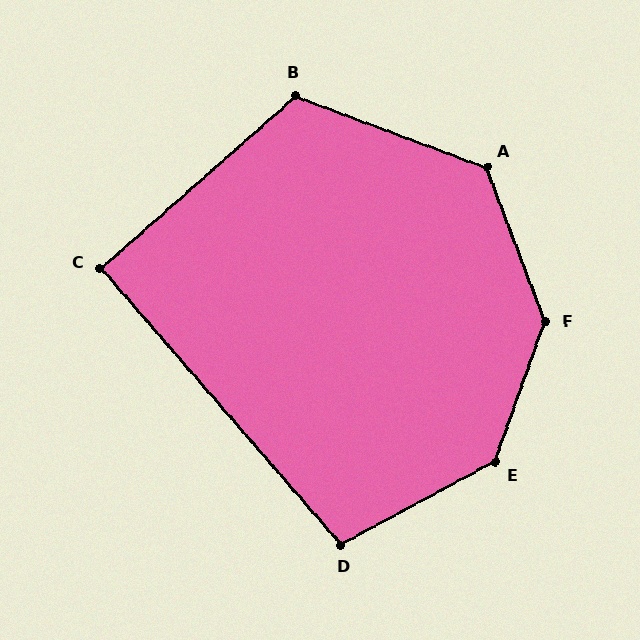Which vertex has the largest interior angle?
F, at approximately 139 degrees.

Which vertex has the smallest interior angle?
C, at approximately 90 degrees.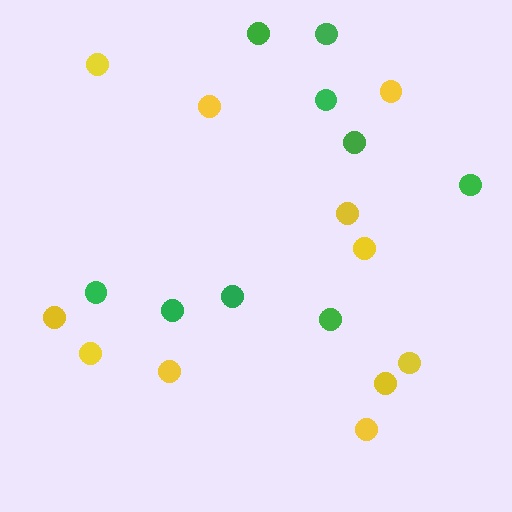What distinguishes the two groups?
There are 2 groups: one group of yellow circles (11) and one group of green circles (9).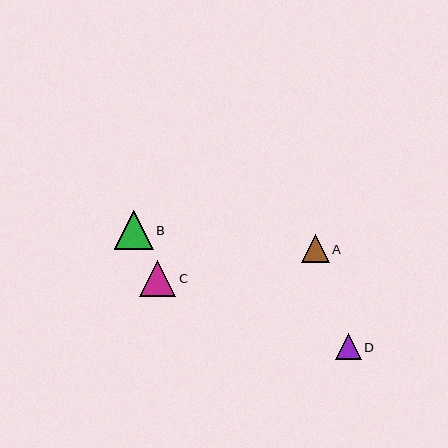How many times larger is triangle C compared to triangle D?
Triangle C is approximately 1.4 times the size of triangle D.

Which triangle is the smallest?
Triangle D is the smallest with a size of approximately 26 pixels.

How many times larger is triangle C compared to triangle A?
Triangle C is approximately 1.3 times the size of triangle A.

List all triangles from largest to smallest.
From largest to smallest: B, C, A, D.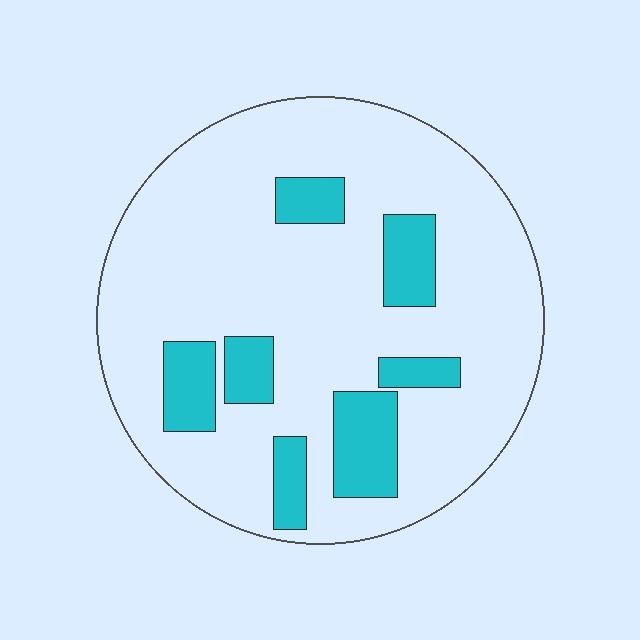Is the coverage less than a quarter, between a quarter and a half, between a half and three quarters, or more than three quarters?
Less than a quarter.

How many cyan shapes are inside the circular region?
7.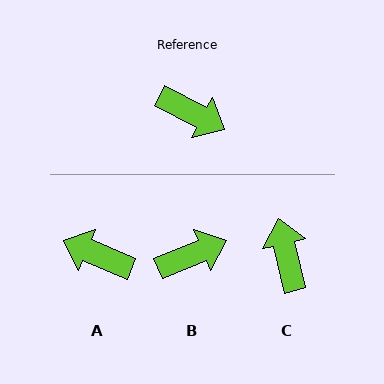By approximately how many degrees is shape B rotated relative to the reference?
Approximately 50 degrees counter-clockwise.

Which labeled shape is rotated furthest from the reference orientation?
A, about 176 degrees away.